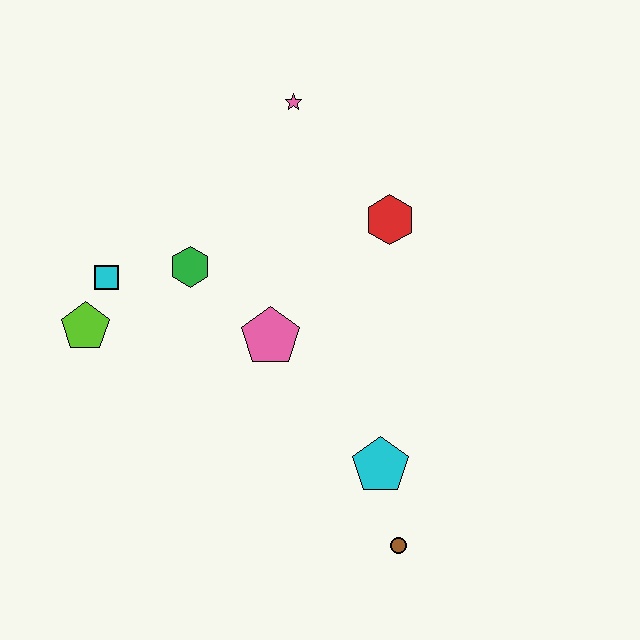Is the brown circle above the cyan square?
No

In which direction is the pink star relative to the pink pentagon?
The pink star is above the pink pentagon.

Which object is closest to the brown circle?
The cyan pentagon is closest to the brown circle.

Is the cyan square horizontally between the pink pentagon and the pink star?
No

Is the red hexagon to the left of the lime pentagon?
No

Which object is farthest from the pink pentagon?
The brown circle is farthest from the pink pentagon.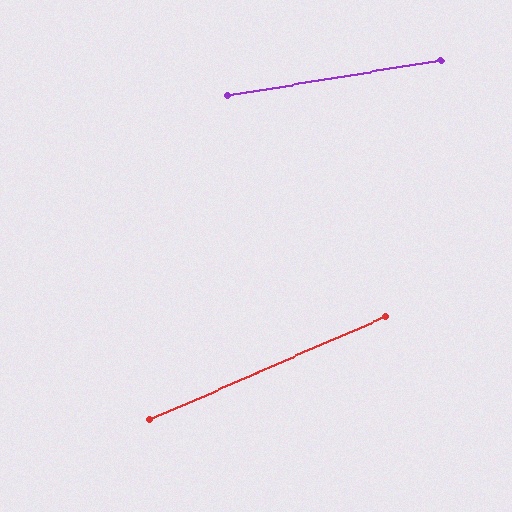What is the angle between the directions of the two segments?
Approximately 14 degrees.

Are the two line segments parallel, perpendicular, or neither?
Neither parallel nor perpendicular — they differ by about 14°.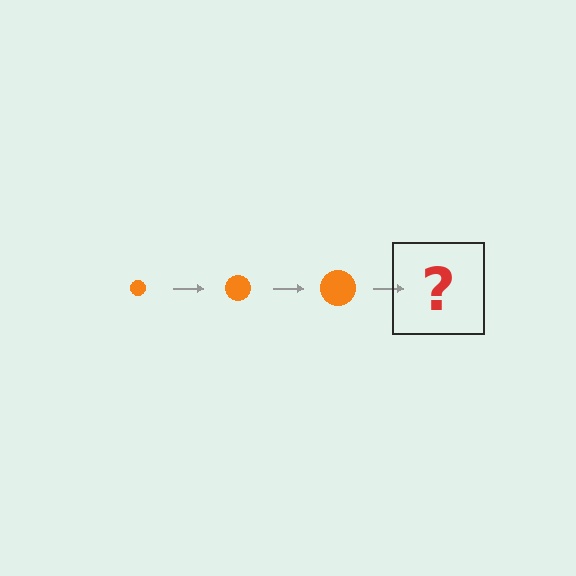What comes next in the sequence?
The next element should be an orange circle, larger than the previous one.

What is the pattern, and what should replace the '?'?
The pattern is that the circle gets progressively larger each step. The '?' should be an orange circle, larger than the previous one.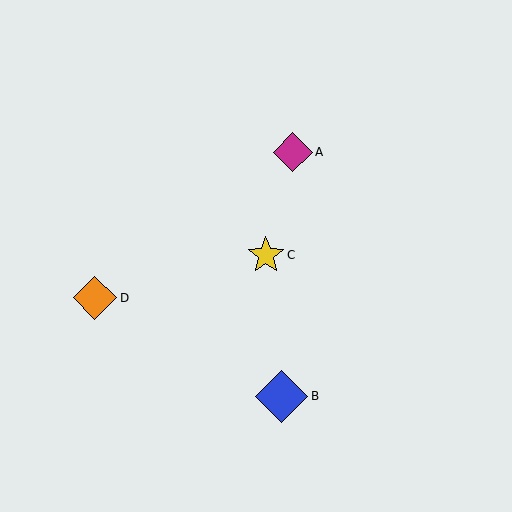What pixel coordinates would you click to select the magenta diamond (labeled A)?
Click at (293, 152) to select the magenta diamond A.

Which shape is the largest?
The blue diamond (labeled B) is the largest.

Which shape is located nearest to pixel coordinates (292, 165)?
The magenta diamond (labeled A) at (293, 152) is nearest to that location.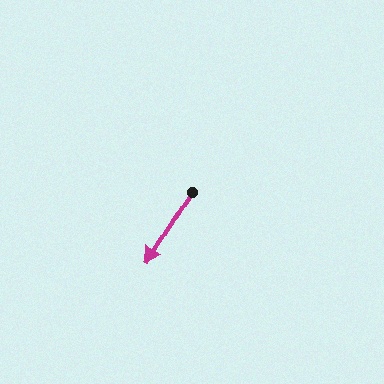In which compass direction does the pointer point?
Southwest.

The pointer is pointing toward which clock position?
Roughly 7 o'clock.